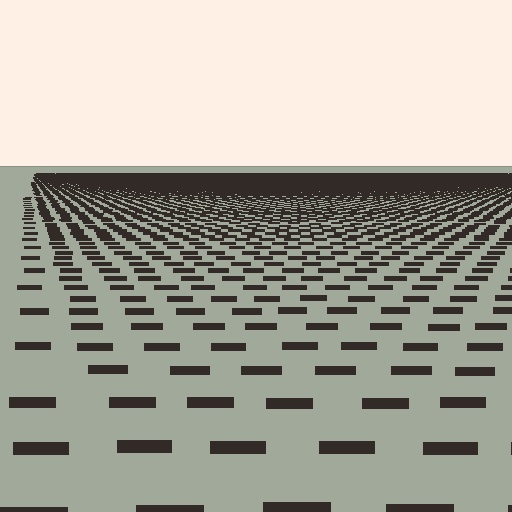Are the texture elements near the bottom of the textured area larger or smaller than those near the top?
Larger. Near the bottom, elements are closer to the viewer and appear at a bigger on-screen size.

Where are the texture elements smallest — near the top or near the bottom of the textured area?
Near the top.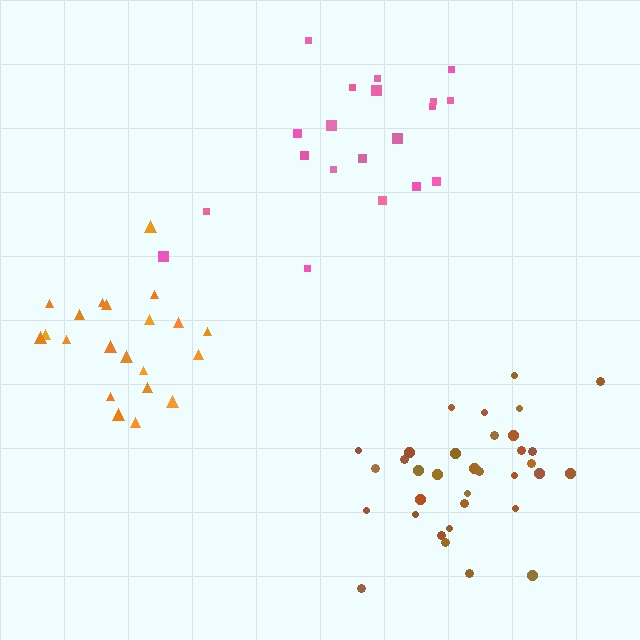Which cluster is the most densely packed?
Brown.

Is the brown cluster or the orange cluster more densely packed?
Brown.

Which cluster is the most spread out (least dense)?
Pink.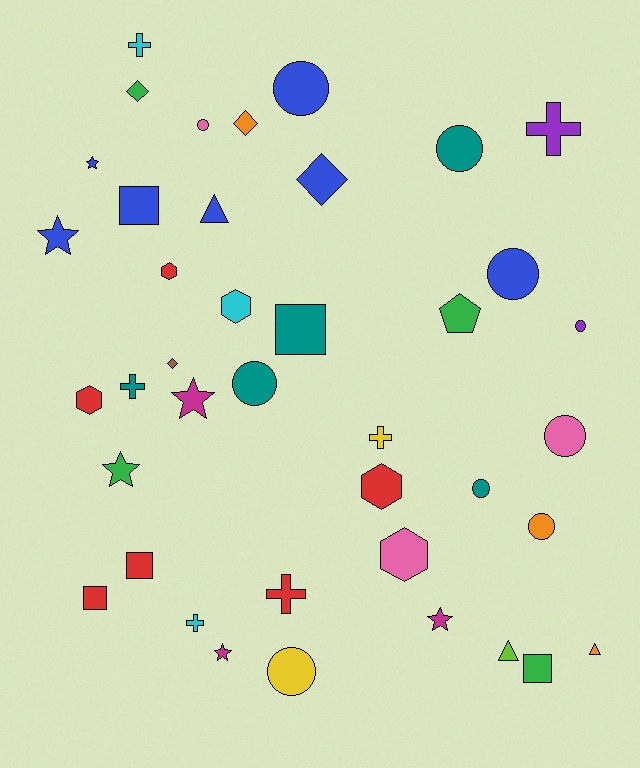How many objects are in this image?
There are 40 objects.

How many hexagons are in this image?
There are 5 hexagons.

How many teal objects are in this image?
There are 5 teal objects.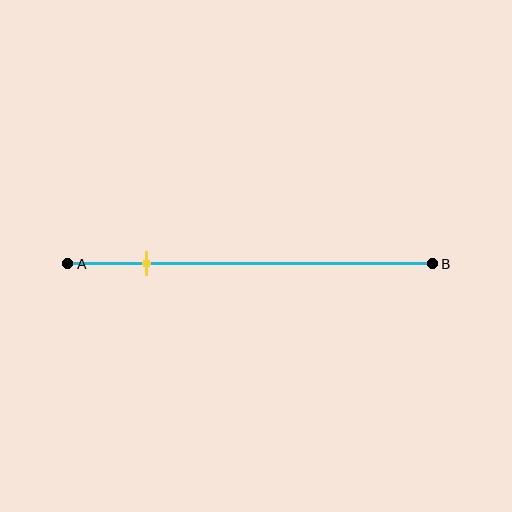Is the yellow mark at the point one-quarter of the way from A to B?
No, the mark is at about 20% from A, not at the 25% one-quarter point.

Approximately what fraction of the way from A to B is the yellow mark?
The yellow mark is approximately 20% of the way from A to B.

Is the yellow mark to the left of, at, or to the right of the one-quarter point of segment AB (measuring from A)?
The yellow mark is to the left of the one-quarter point of segment AB.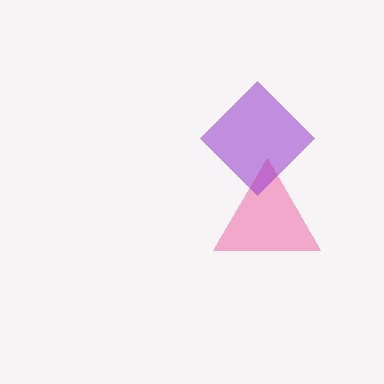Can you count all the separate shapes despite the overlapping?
Yes, there are 2 separate shapes.